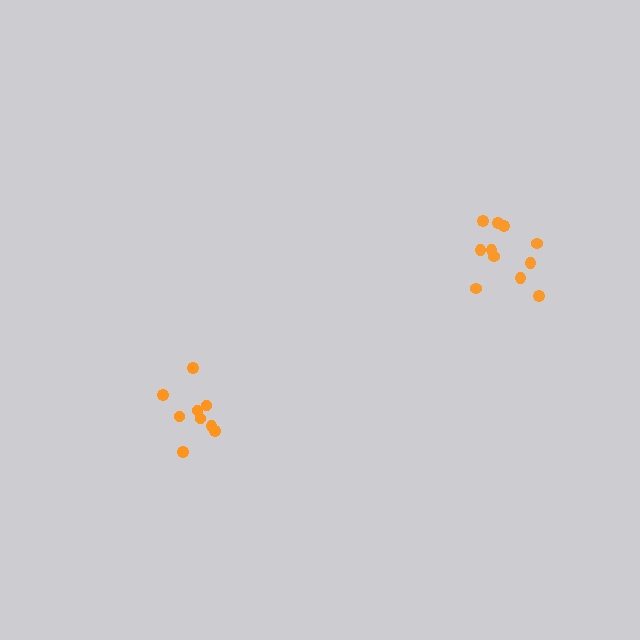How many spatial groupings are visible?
There are 2 spatial groupings.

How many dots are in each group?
Group 1: 9 dots, Group 2: 11 dots (20 total).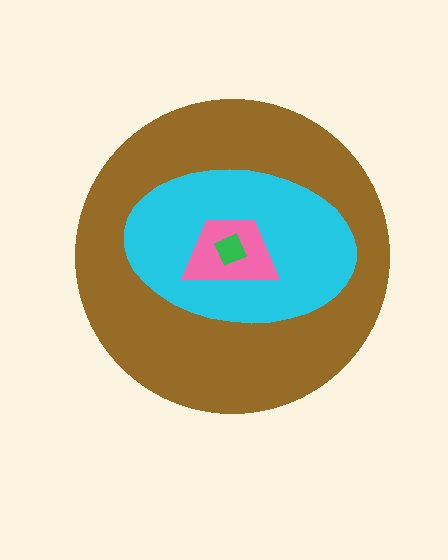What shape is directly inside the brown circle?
The cyan ellipse.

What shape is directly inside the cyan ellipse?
The pink trapezoid.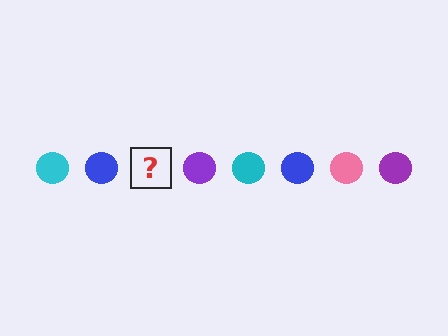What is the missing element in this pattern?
The missing element is a pink circle.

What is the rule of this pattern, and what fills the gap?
The rule is that the pattern cycles through cyan, blue, pink, purple circles. The gap should be filled with a pink circle.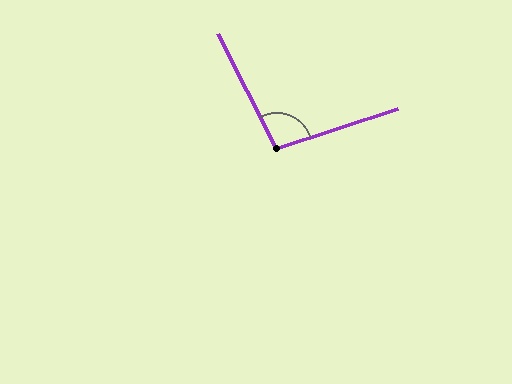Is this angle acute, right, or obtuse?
It is obtuse.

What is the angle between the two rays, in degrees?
Approximately 99 degrees.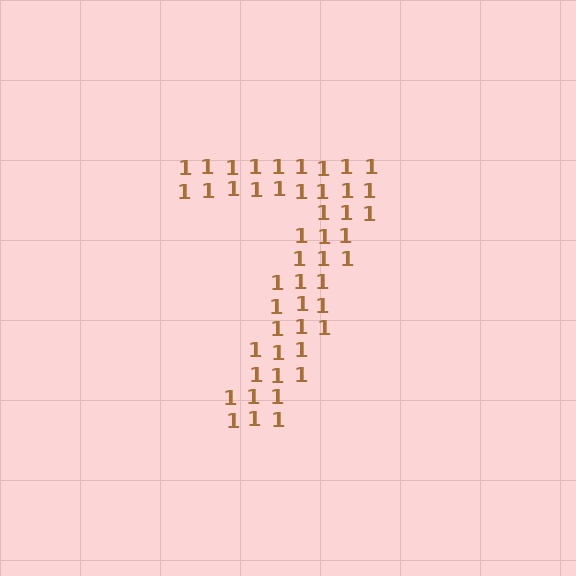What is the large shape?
The large shape is the digit 7.